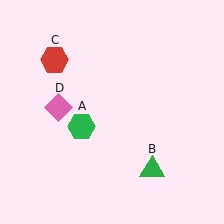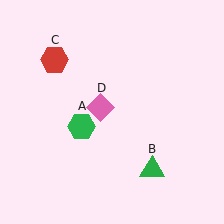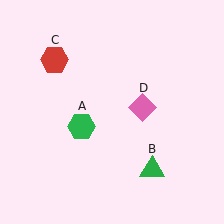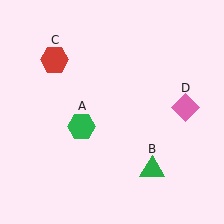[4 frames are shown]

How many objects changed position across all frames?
1 object changed position: pink diamond (object D).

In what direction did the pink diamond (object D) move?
The pink diamond (object D) moved right.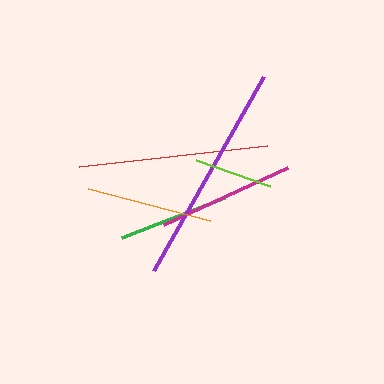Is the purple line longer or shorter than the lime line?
The purple line is longer than the lime line.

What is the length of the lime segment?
The lime segment is approximately 79 pixels long.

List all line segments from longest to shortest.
From longest to shortest: purple, red, magenta, orange, green, lime.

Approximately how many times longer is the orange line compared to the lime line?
The orange line is approximately 1.6 times the length of the lime line.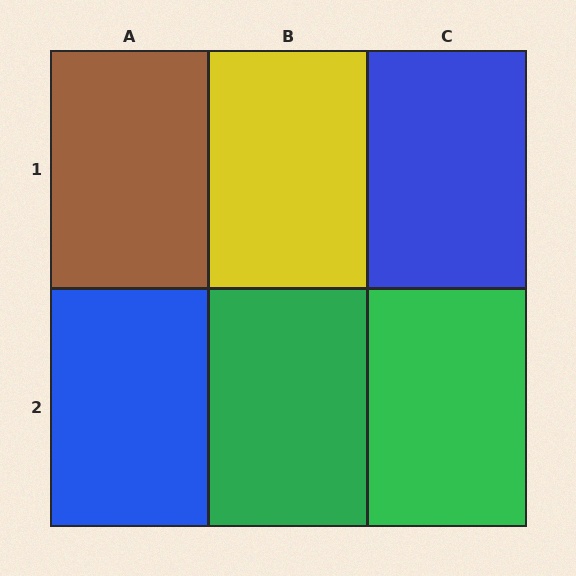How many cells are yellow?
1 cell is yellow.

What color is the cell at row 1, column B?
Yellow.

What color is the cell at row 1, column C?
Blue.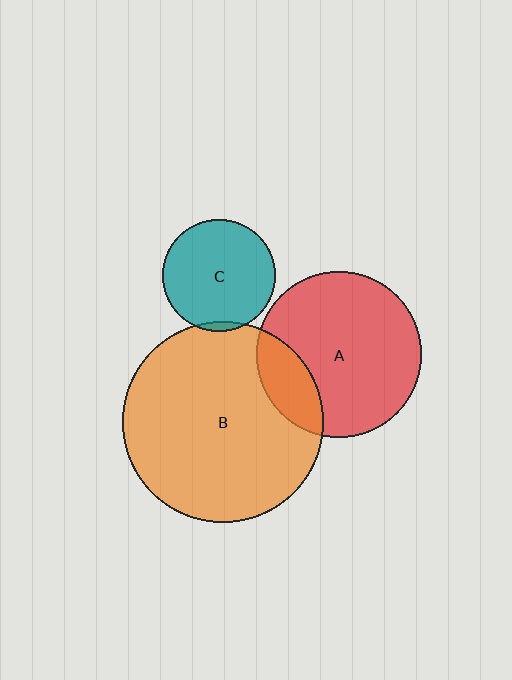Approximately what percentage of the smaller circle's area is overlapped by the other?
Approximately 20%.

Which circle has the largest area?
Circle B (orange).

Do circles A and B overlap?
Yes.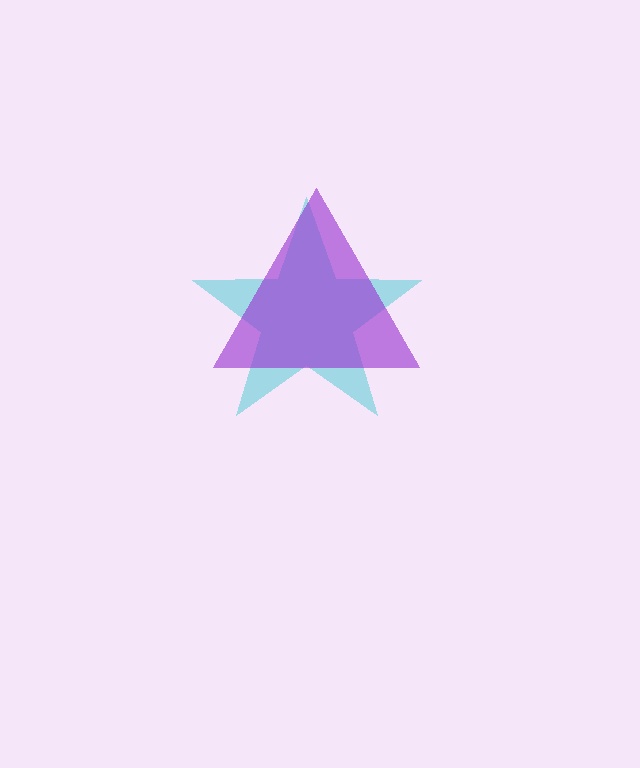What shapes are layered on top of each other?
The layered shapes are: a cyan star, a purple triangle.